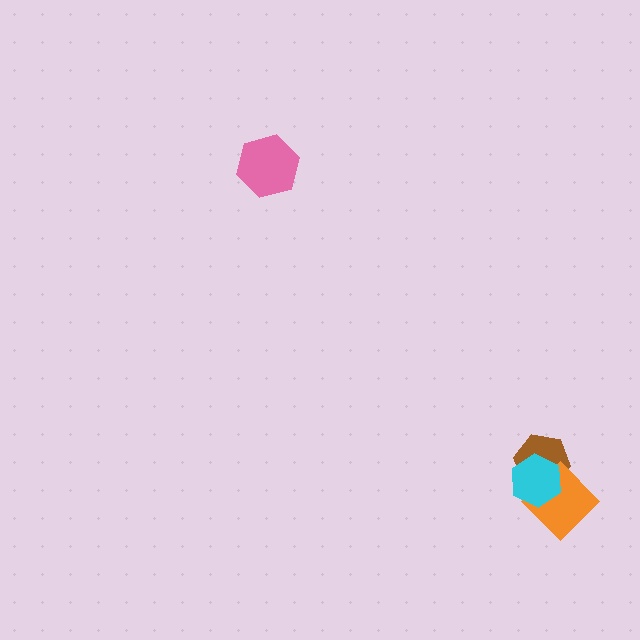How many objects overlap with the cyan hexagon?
2 objects overlap with the cyan hexagon.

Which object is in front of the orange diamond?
The cyan hexagon is in front of the orange diamond.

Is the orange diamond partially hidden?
Yes, it is partially covered by another shape.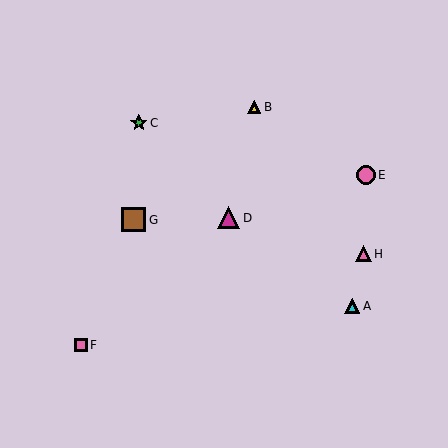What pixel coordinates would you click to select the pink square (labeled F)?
Click at (81, 345) to select the pink square F.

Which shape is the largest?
The brown square (labeled G) is the largest.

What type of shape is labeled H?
Shape H is a pink triangle.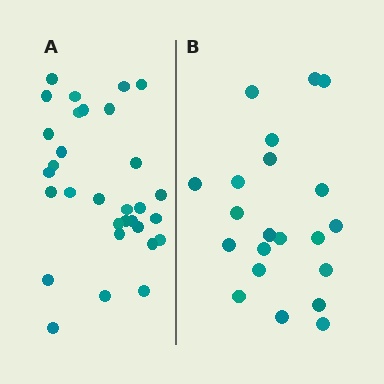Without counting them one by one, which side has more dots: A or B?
Region A (the left region) has more dots.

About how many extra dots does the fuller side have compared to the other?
Region A has roughly 10 or so more dots than region B.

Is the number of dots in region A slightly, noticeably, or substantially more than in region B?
Region A has substantially more. The ratio is roughly 1.5 to 1.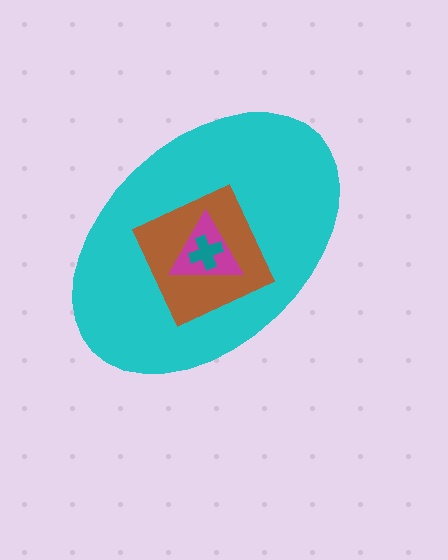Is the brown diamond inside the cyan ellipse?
Yes.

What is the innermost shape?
The teal cross.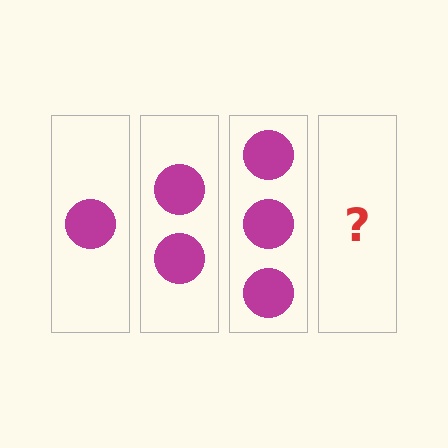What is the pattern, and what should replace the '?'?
The pattern is that each step adds one more circle. The '?' should be 4 circles.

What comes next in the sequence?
The next element should be 4 circles.